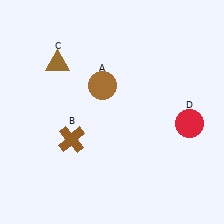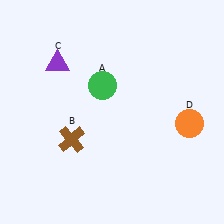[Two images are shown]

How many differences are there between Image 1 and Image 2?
There are 3 differences between the two images.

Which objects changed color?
A changed from brown to green. C changed from brown to purple. D changed from red to orange.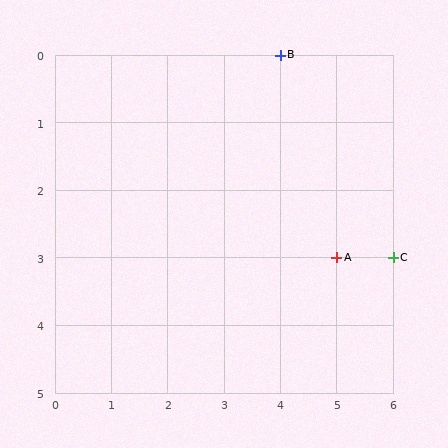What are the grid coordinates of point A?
Point A is at grid coordinates (5, 3).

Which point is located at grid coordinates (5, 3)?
Point A is at (5, 3).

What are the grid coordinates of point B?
Point B is at grid coordinates (4, 0).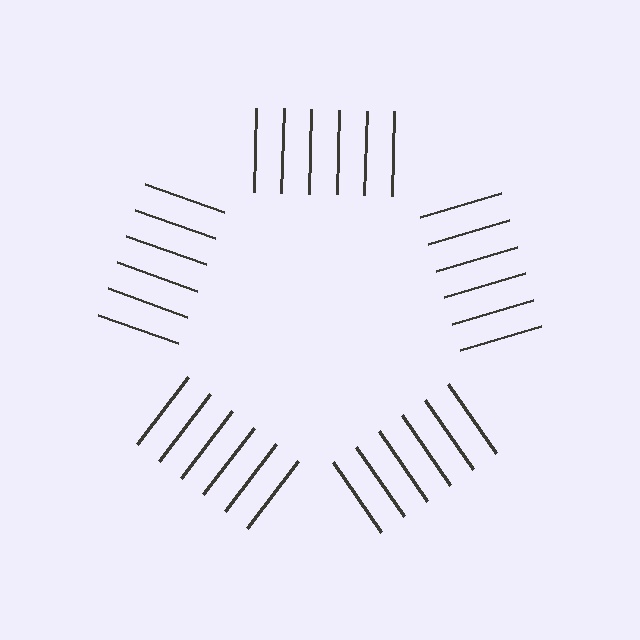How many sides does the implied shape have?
5 sides — the line-ends trace a pentagon.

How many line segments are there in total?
30 — 6 along each of the 5 edges.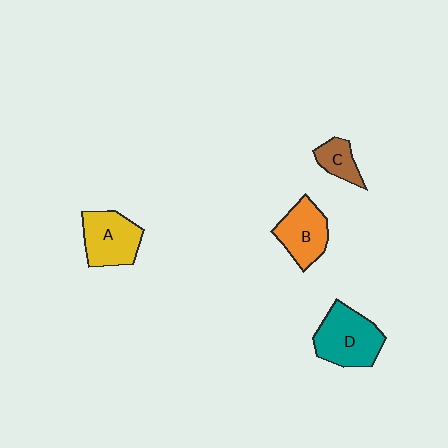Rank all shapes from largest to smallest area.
From largest to smallest: D (teal), A (yellow), B (orange), C (brown).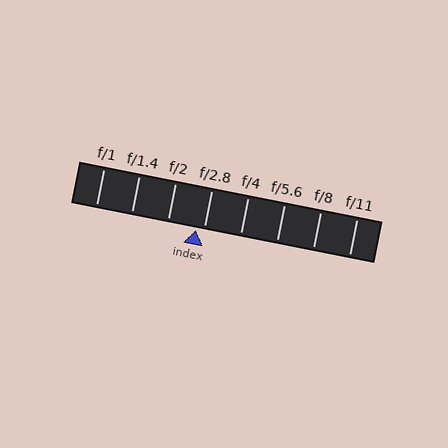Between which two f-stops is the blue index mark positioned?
The index mark is between f/2 and f/2.8.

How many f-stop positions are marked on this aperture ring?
There are 8 f-stop positions marked.